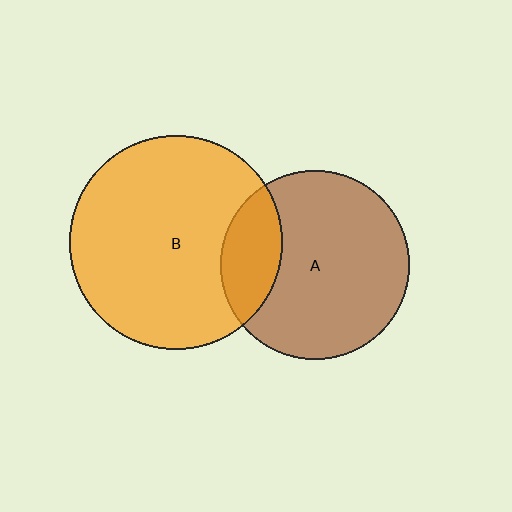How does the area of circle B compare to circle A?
Approximately 1.3 times.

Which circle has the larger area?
Circle B (orange).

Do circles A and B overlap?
Yes.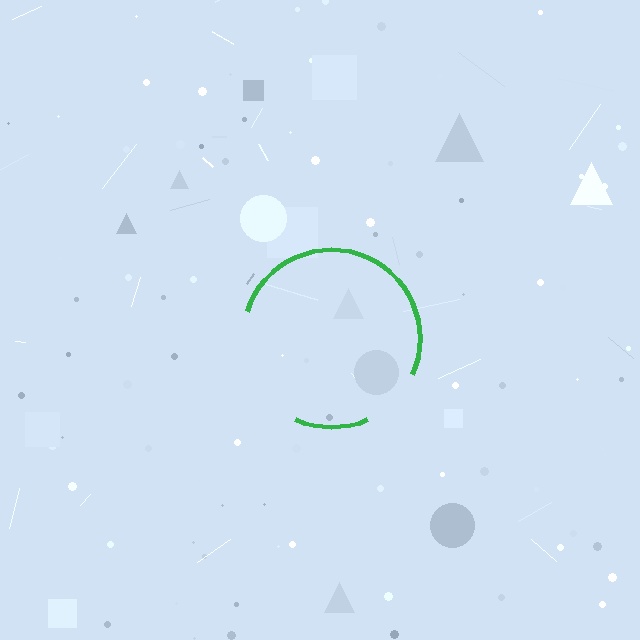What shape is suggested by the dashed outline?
The dashed outline suggests a circle.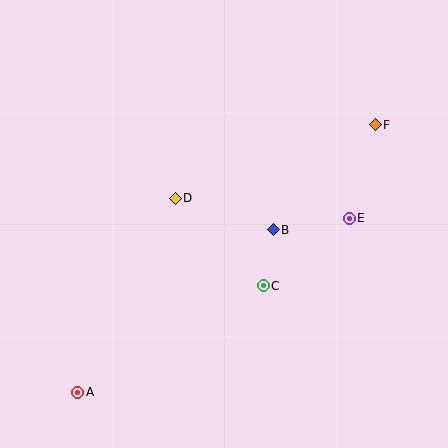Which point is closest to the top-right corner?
Point F is closest to the top-right corner.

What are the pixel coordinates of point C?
Point C is at (263, 286).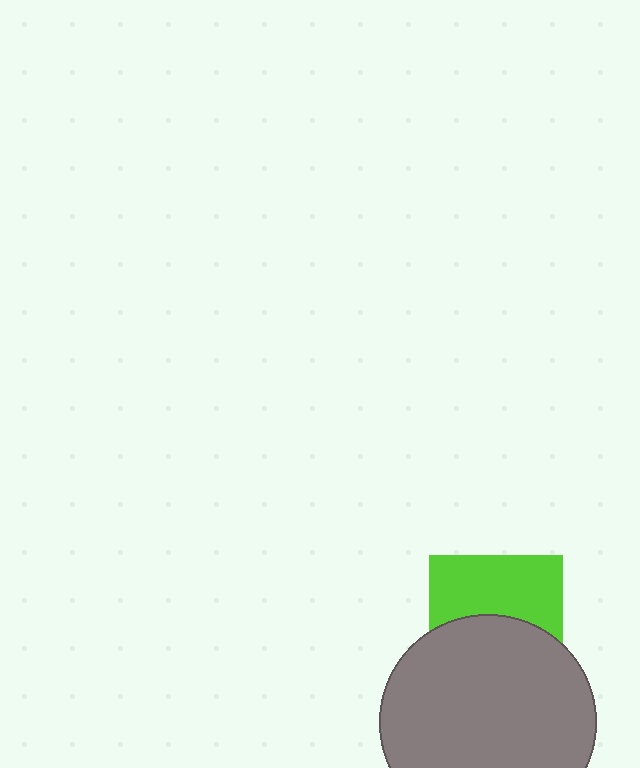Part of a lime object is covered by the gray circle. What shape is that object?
It is a square.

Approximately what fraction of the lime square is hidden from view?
Roughly 51% of the lime square is hidden behind the gray circle.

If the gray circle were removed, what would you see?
You would see the complete lime square.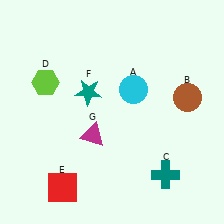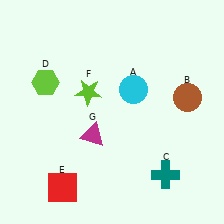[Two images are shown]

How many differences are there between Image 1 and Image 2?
There is 1 difference between the two images.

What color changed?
The star (F) changed from teal in Image 1 to lime in Image 2.